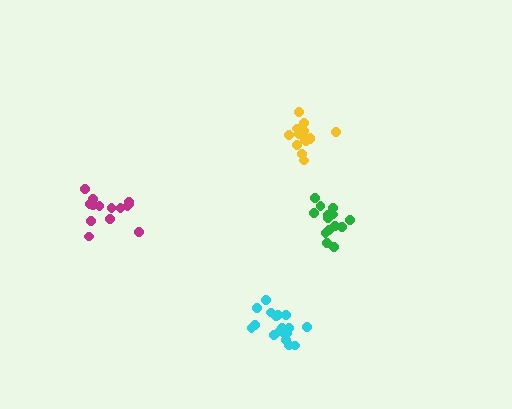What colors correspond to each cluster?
The clusters are colored: cyan, green, magenta, yellow.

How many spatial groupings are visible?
There are 4 spatial groupings.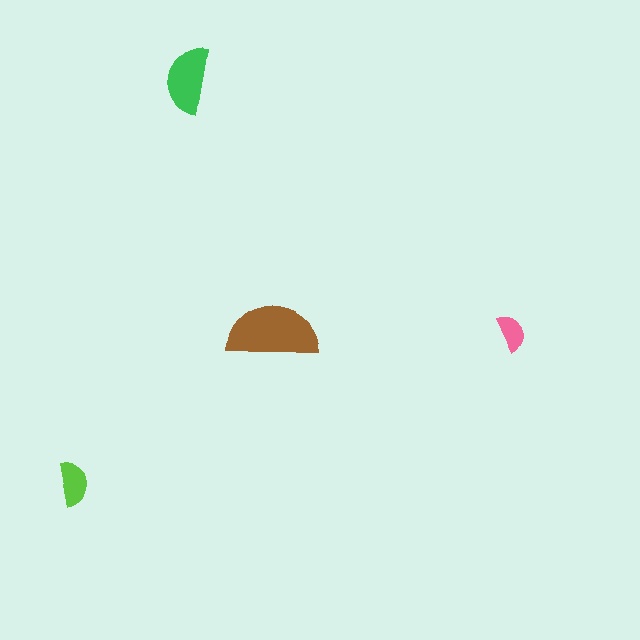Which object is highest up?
The green semicircle is topmost.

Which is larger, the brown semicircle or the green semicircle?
The brown one.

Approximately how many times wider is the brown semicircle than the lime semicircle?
About 2 times wider.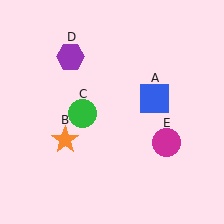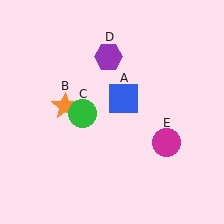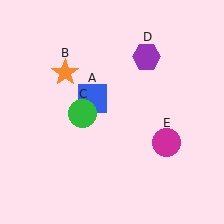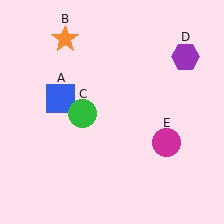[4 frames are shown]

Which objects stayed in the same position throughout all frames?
Green circle (object C) and magenta circle (object E) remained stationary.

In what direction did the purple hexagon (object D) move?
The purple hexagon (object D) moved right.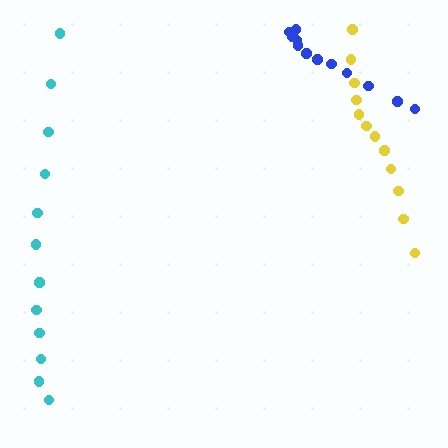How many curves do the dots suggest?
There are 3 distinct paths.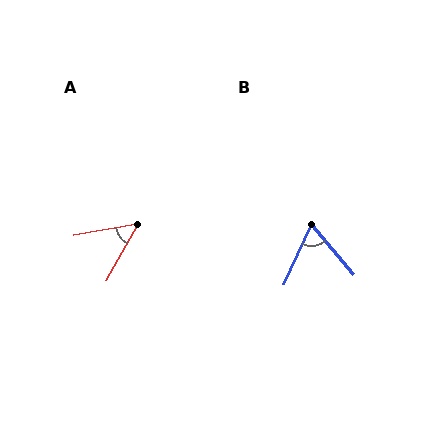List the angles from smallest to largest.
A (51°), B (65°).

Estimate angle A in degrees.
Approximately 51 degrees.